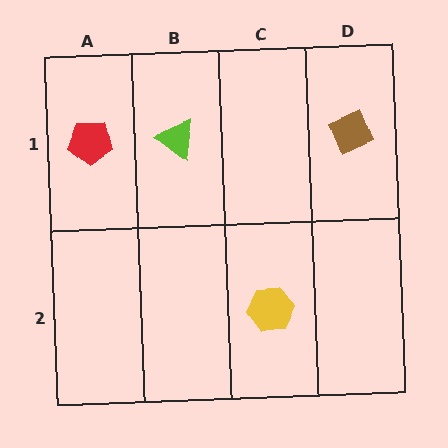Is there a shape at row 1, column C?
No, that cell is empty.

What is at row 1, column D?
A brown diamond.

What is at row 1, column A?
A red pentagon.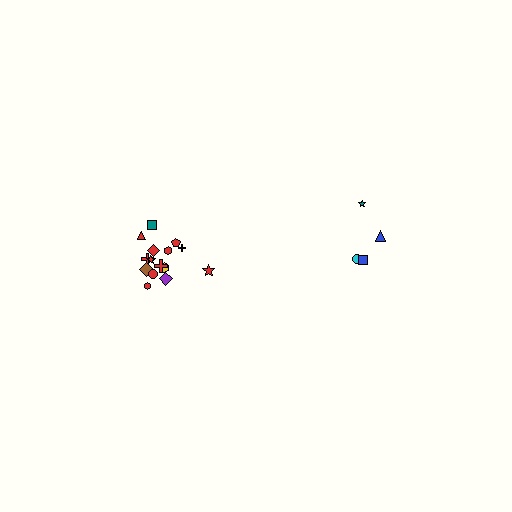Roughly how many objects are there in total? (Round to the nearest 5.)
Roughly 20 objects in total.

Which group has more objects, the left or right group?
The left group.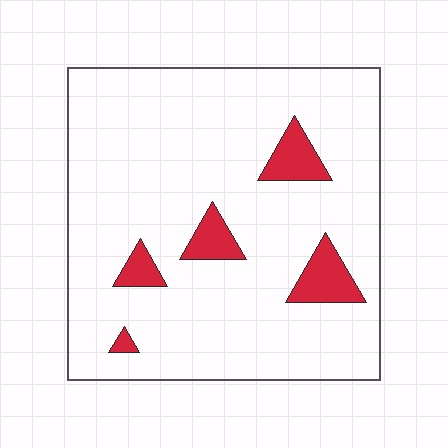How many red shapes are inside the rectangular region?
5.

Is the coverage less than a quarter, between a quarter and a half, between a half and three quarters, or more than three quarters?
Less than a quarter.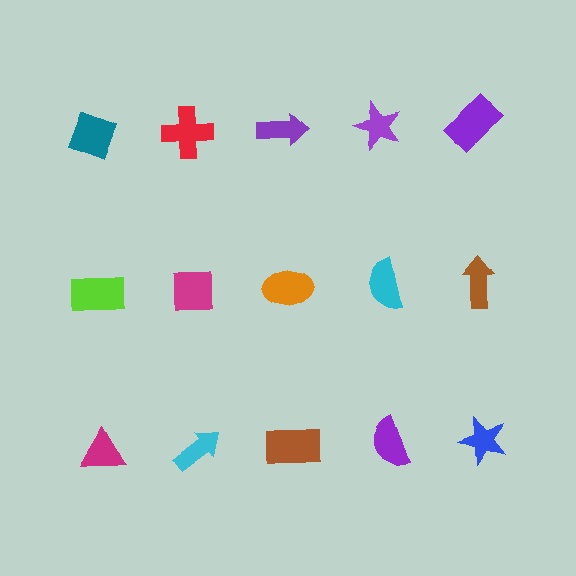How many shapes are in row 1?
5 shapes.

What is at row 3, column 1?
A magenta triangle.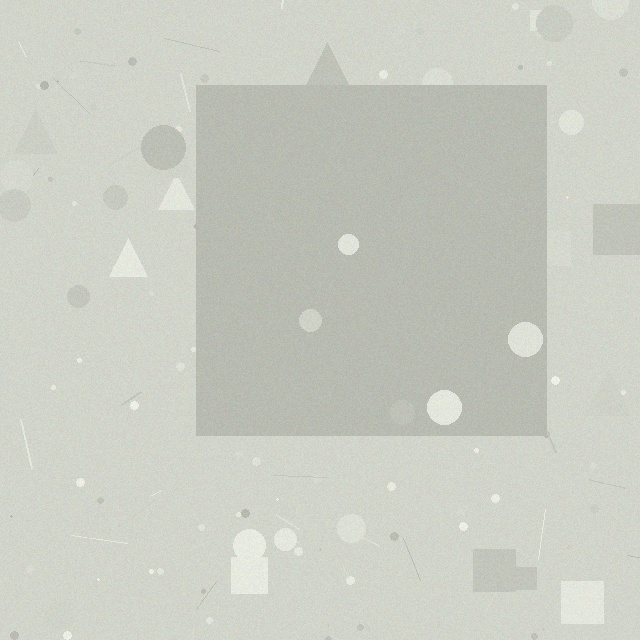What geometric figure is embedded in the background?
A square is embedded in the background.